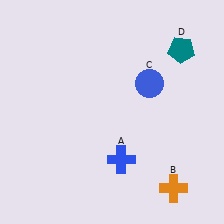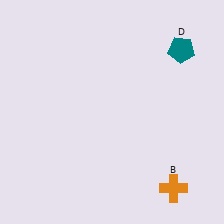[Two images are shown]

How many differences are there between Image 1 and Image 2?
There are 2 differences between the two images.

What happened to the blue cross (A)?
The blue cross (A) was removed in Image 2. It was in the bottom-right area of Image 1.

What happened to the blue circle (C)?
The blue circle (C) was removed in Image 2. It was in the top-right area of Image 1.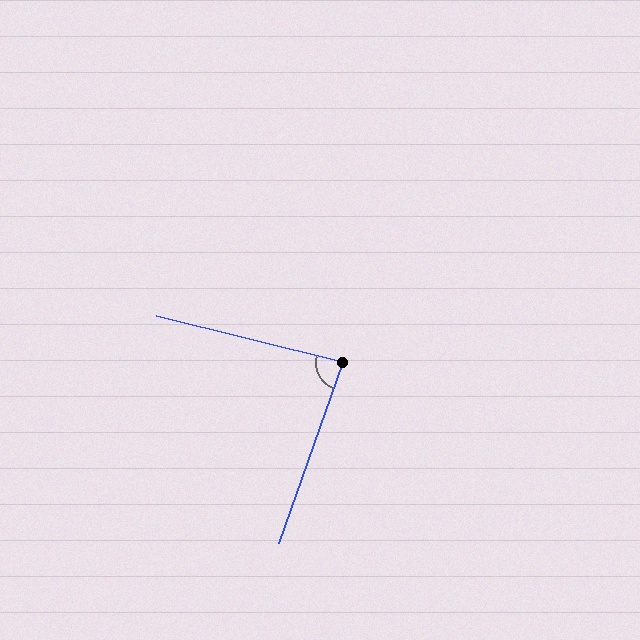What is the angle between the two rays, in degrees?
Approximately 84 degrees.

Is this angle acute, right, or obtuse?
It is acute.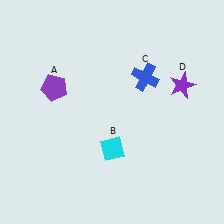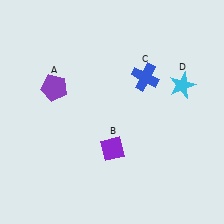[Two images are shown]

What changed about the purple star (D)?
In Image 1, D is purple. In Image 2, it changed to cyan.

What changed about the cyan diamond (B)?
In Image 1, B is cyan. In Image 2, it changed to purple.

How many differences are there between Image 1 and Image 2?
There are 2 differences between the two images.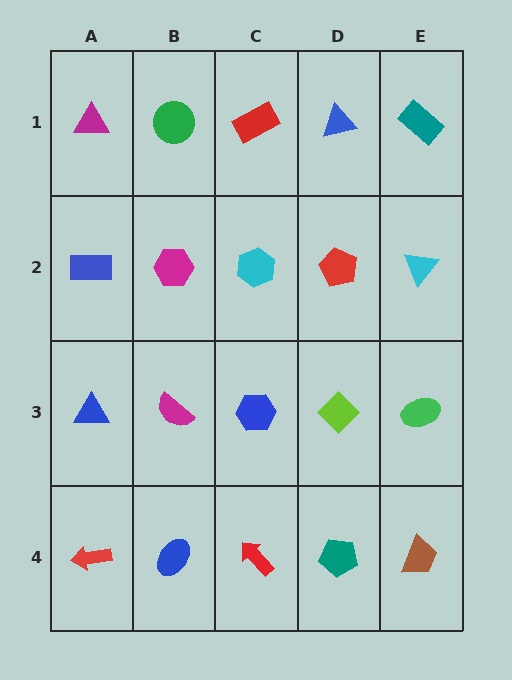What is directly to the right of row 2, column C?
A red pentagon.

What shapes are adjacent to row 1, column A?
A blue rectangle (row 2, column A), a green circle (row 1, column B).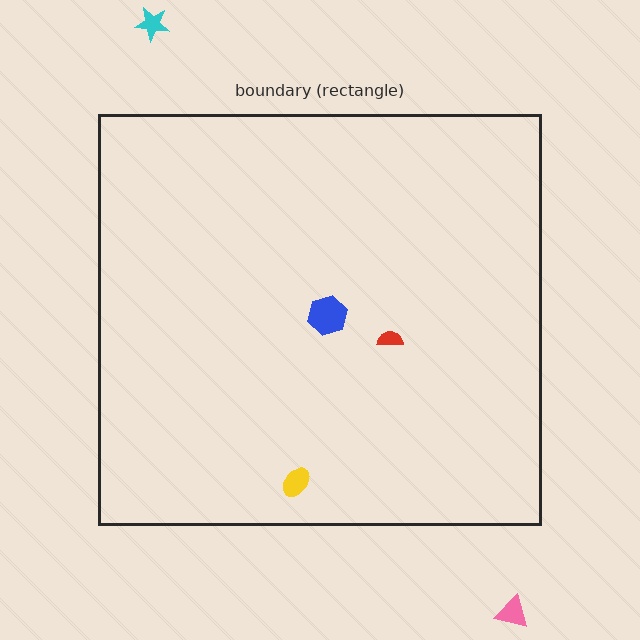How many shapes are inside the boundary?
3 inside, 2 outside.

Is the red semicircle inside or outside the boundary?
Inside.